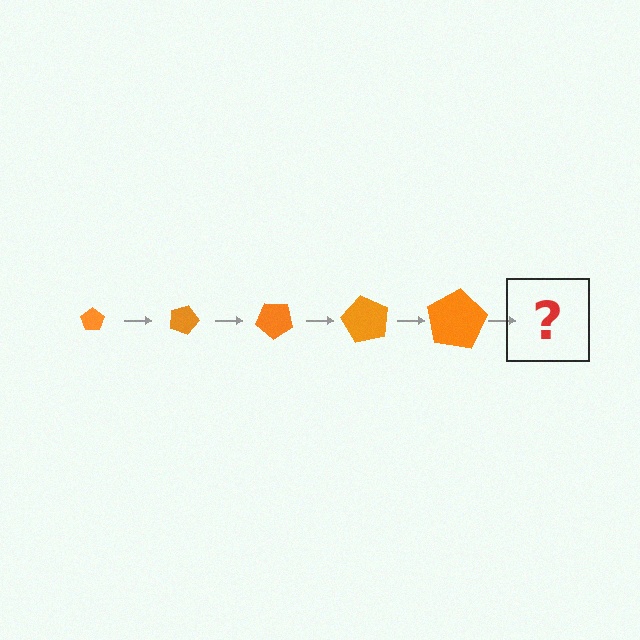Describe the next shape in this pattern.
It should be a pentagon, larger than the previous one and rotated 100 degrees from the start.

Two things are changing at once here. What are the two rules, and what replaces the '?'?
The two rules are that the pentagon grows larger each step and it rotates 20 degrees each step. The '?' should be a pentagon, larger than the previous one and rotated 100 degrees from the start.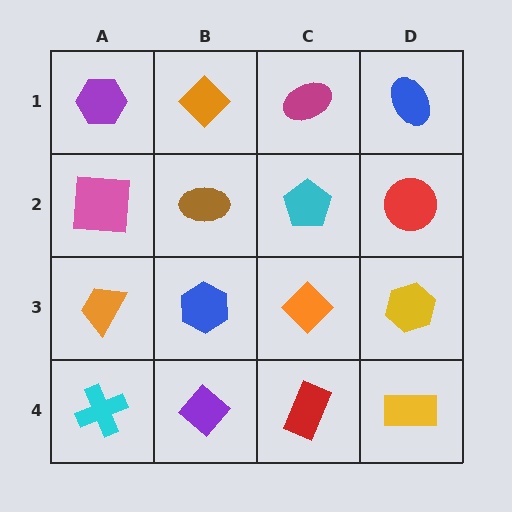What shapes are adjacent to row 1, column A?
A pink square (row 2, column A), an orange diamond (row 1, column B).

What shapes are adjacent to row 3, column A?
A pink square (row 2, column A), a cyan cross (row 4, column A), a blue hexagon (row 3, column B).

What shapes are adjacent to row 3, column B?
A brown ellipse (row 2, column B), a purple diamond (row 4, column B), an orange trapezoid (row 3, column A), an orange diamond (row 3, column C).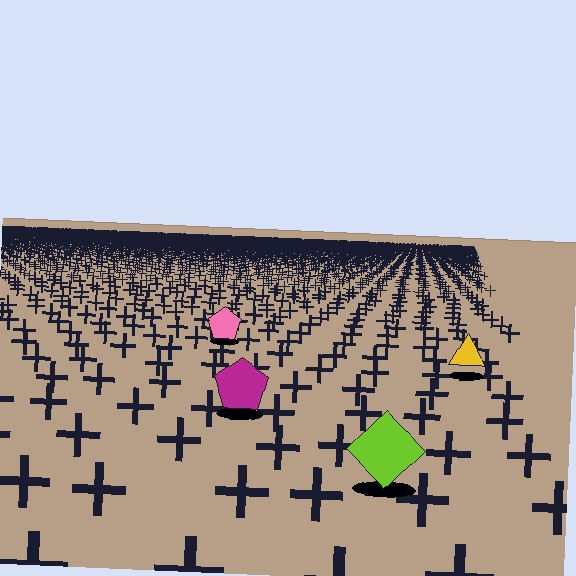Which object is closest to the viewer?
The lime diamond is closest. The texture marks near it are larger and more spread out.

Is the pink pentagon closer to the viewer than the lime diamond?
No. The lime diamond is closer — you can tell from the texture gradient: the ground texture is coarser near it.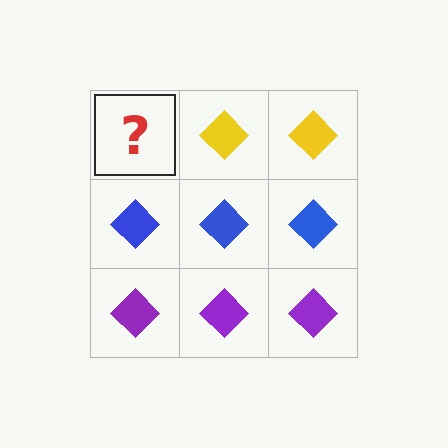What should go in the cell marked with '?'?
The missing cell should contain a yellow diamond.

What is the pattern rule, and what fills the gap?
The rule is that each row has a consistent color. The gap should be filled with a yellow diamond.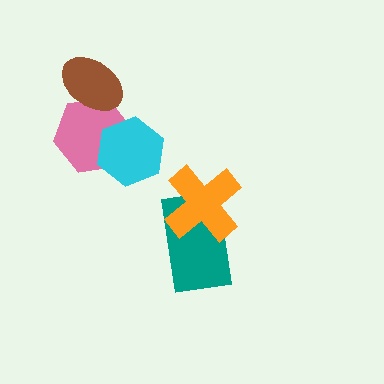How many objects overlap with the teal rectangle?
1 object overlaps with the teal rectangle.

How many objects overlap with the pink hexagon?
2 objects overlap with the pink hexagon.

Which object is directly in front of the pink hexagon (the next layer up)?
The brown ellipse is directly in front of the pink hexagon.